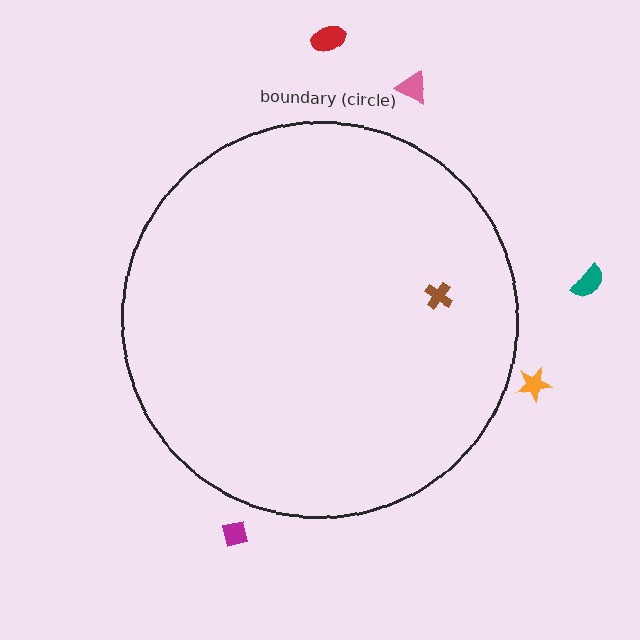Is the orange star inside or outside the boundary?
Outside.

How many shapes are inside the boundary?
1 inside, 5 outside.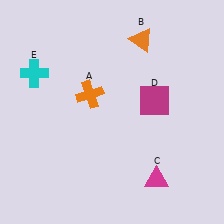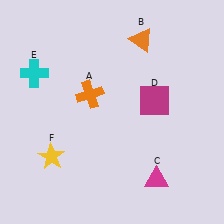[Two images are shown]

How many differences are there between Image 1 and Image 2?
There is 1 difference between the two images.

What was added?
A yellow star (F) was added in Image 2.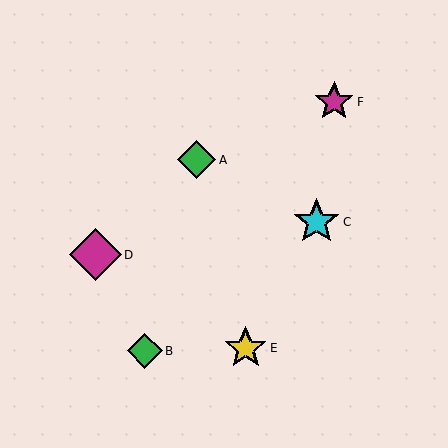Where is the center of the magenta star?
The center of the magenta star is at (334, 102).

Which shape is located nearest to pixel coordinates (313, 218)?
The cyan star (labeled C) at (316, 222) is nearest to that location.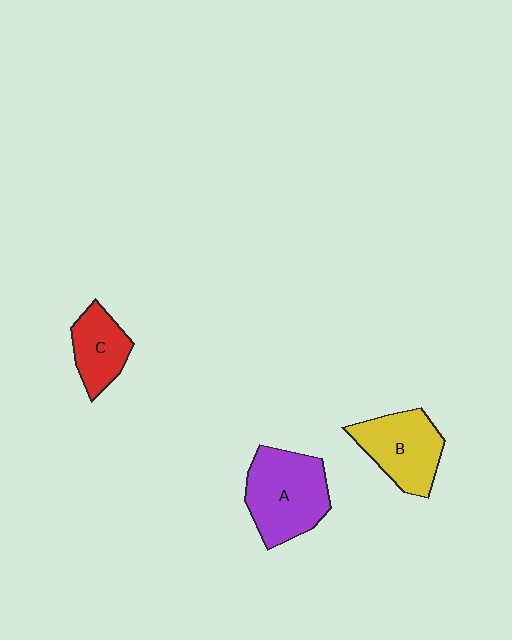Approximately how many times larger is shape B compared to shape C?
Approximately 1.4 times.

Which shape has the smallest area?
Shape C (red).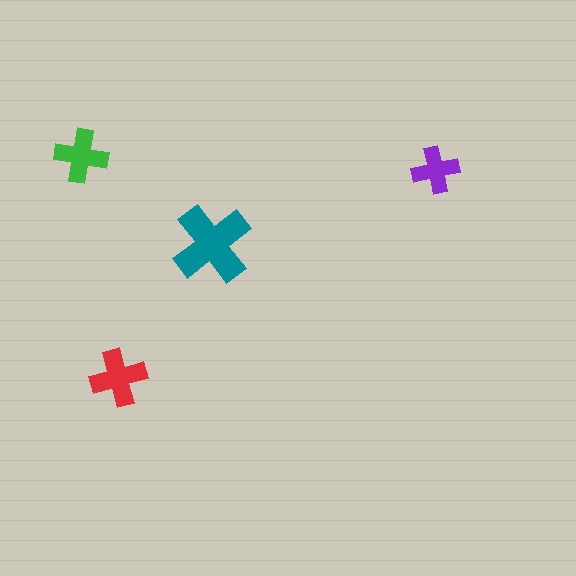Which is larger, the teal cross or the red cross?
The teal one.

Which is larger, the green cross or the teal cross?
The teal one.